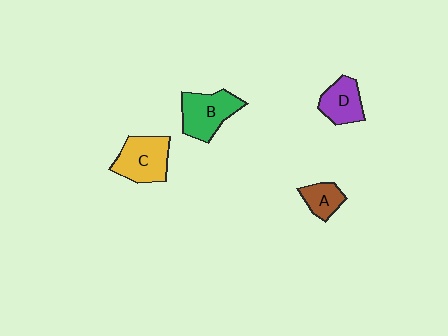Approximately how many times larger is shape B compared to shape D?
Approximately 1.4 times.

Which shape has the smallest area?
Shape A (brown).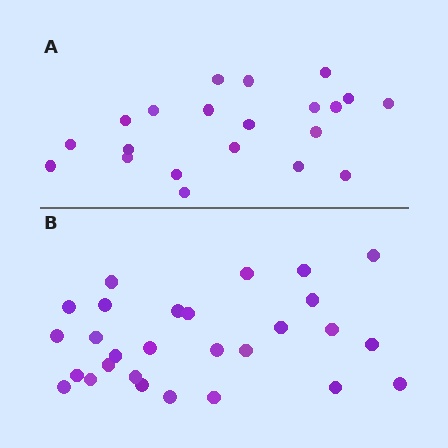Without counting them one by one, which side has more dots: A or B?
Region B (the bottom region) has more dots.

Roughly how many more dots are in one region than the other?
Region B has roughly 8 or so more dots than region A.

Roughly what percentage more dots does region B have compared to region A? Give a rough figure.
About 35% more.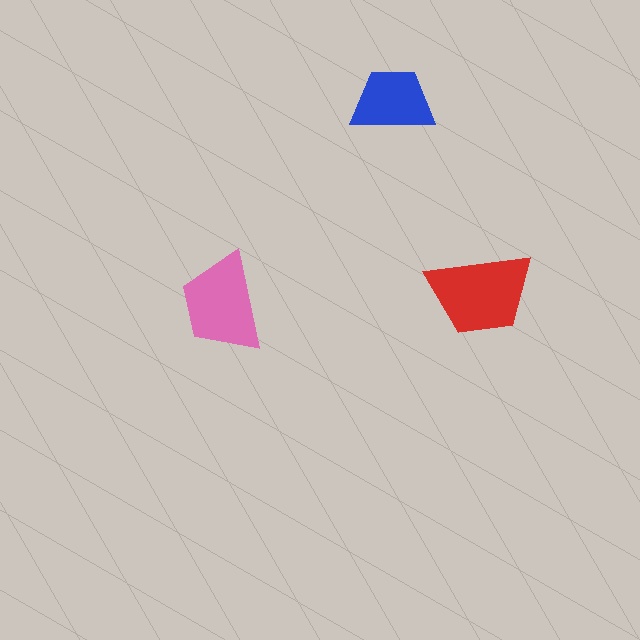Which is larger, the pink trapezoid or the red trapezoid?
The red one.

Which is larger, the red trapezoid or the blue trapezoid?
The red one.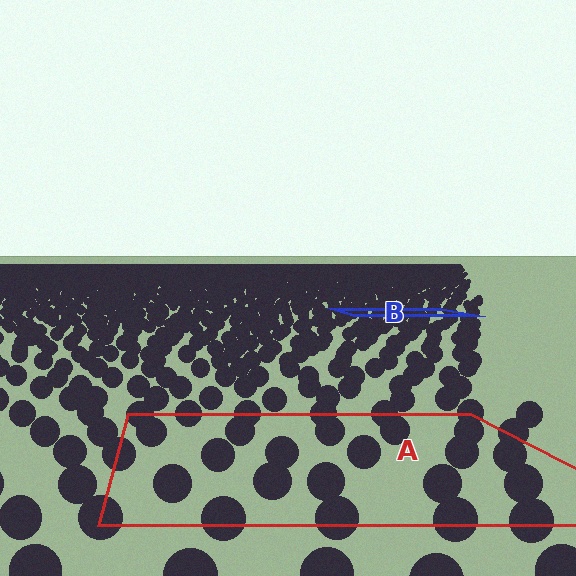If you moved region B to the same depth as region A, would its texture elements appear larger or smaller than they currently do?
They would appear larger. At a closer depth, the same texture elements are projected at a bigger on-screen size.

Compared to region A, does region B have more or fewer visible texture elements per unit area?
Region B has more texture elements per unit area — they are packed more densely because it is farther away.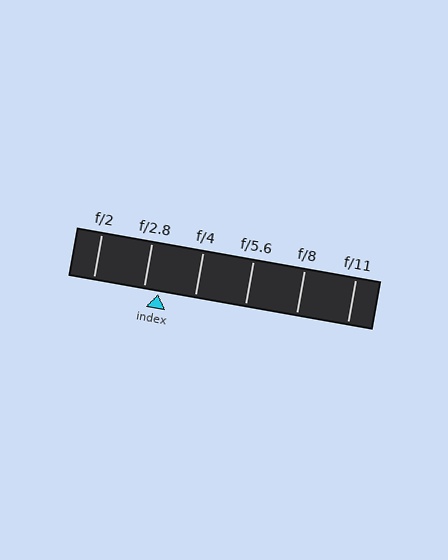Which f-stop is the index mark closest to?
The index mark is closest to f/2.8.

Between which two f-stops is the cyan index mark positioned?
The index mark is between f/2.8 and f/4.